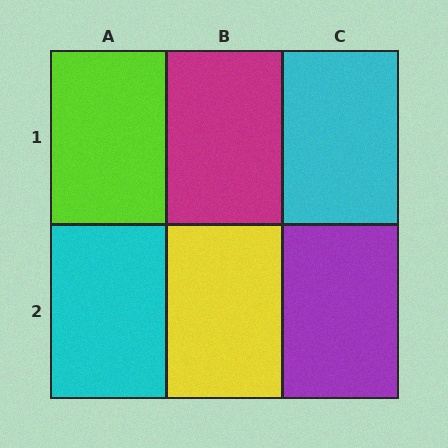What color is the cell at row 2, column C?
Purple.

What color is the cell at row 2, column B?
Yellow.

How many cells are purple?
1 cell is purple.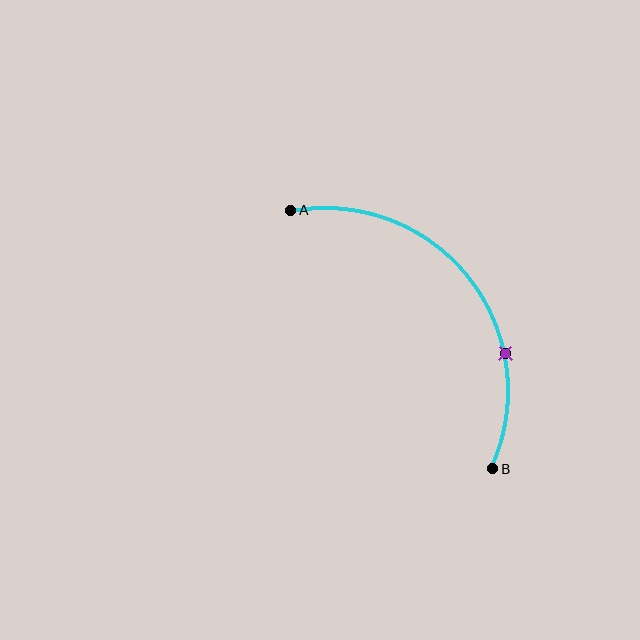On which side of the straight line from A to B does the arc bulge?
The arc bulges above and to the right of the straight line connecting A and B.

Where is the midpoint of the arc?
The arc midpoint is the point on the curve farthest from the straight line joining A and B. It sits above and to the right of that line.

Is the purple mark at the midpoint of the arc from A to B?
No. The purple mark lies on the arc but is closer to endpoint B. The arc midpoint would be at the point on the curve equidistant along the arc from both A and B.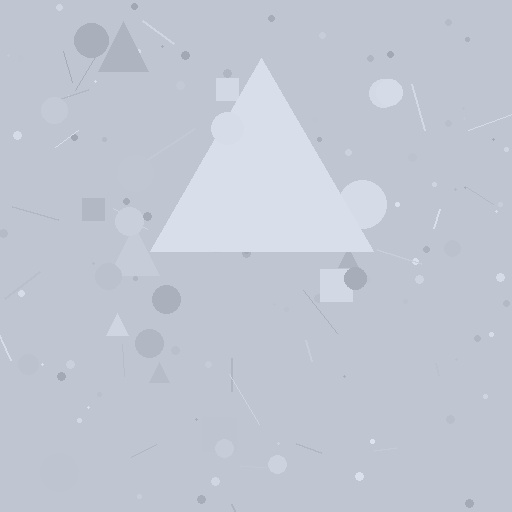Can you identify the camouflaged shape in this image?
The camouflaged shape is a triangle.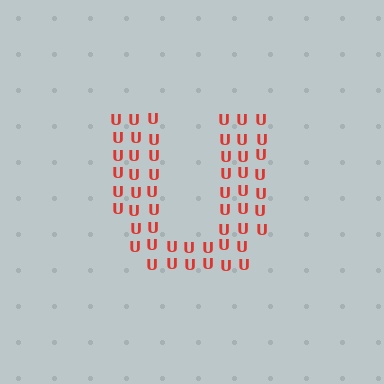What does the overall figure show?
The overall figure shows the letter U.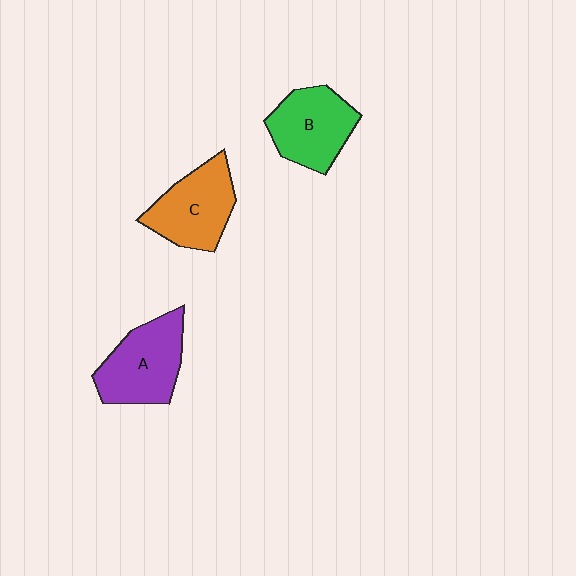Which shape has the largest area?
Shape A (purple).